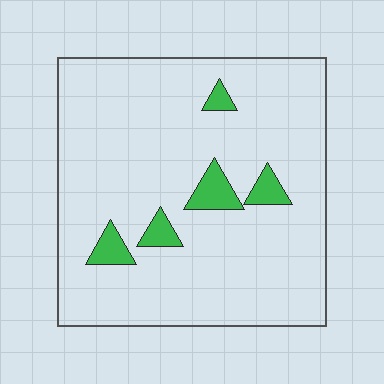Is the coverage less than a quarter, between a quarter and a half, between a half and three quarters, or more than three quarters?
Less than a quarter.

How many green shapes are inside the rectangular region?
5.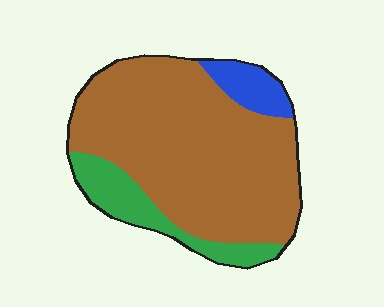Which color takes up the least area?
Blue, at roughly 10%.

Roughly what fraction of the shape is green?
Green covers roughly 15% of the shape.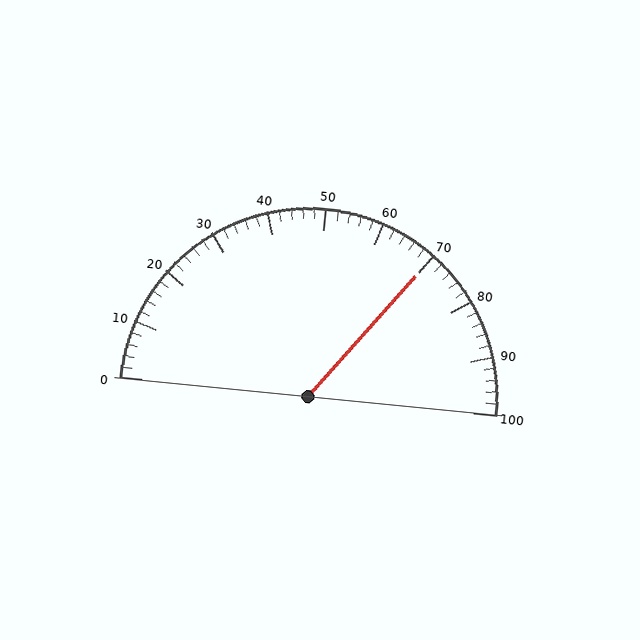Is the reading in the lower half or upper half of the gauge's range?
The reading is in the upper half of the range (0 to 100).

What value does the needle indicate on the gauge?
The needle indicates approximately 70.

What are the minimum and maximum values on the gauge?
The gauge ranges from 0 to 100.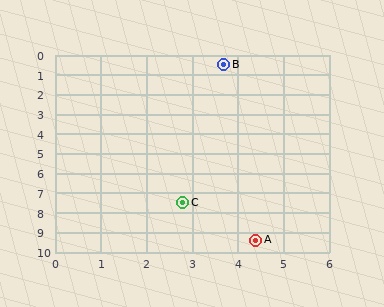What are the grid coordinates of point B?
Point B is at approximately (3.7, 0.5).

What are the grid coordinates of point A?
Point A is at approximately (4.4, 9.4).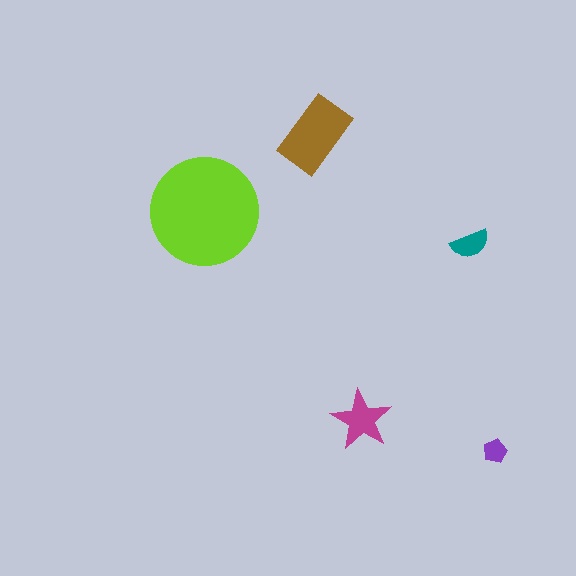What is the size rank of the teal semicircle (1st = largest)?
4th.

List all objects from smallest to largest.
The purple pentagon, the teal semicircle, the magenta star, the brown rectangle, the lime circle.